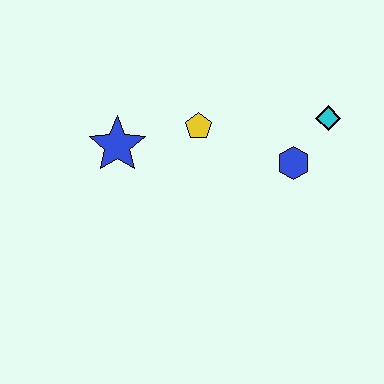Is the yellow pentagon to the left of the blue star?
No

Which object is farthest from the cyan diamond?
The blue star is farthest from the cyan diamond.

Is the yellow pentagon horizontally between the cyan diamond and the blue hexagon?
No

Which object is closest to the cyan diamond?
The blue hexagon is closest to the cyan diamond.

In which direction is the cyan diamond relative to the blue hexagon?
The cyan diamond is above the blue hexagon.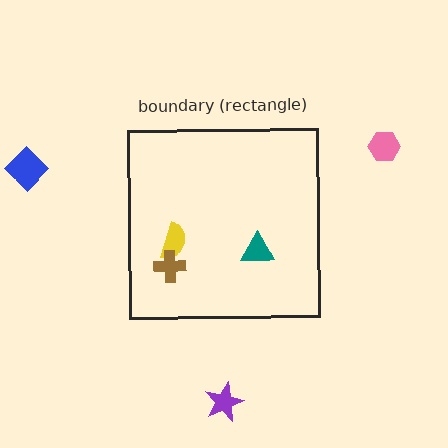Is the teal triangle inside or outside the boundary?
Inside.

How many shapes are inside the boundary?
3 inside, 3 outside.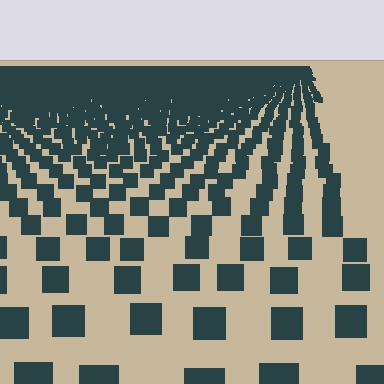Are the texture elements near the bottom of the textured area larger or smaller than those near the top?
Larger. Near the bottom, elements are closer to the viewer and appear at a bigger on-screen size.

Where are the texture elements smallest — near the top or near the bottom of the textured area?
Near the top.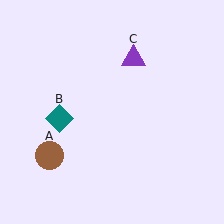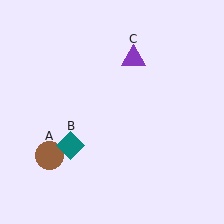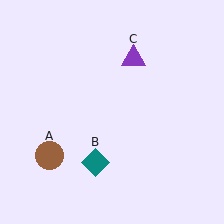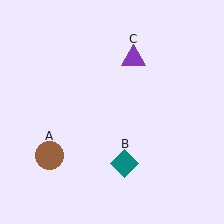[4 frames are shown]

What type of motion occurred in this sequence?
The teal diamond (object B) rotated counterclockwise around the center of the scene.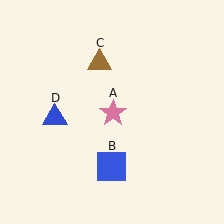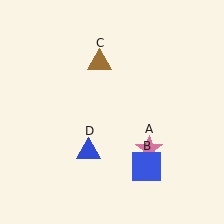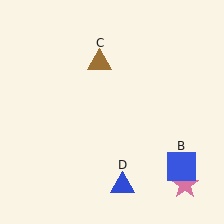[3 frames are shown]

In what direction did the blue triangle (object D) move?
The blue triangle (object D) moved down and to the right.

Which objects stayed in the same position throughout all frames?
Brown triangle (object C) remained stationary.